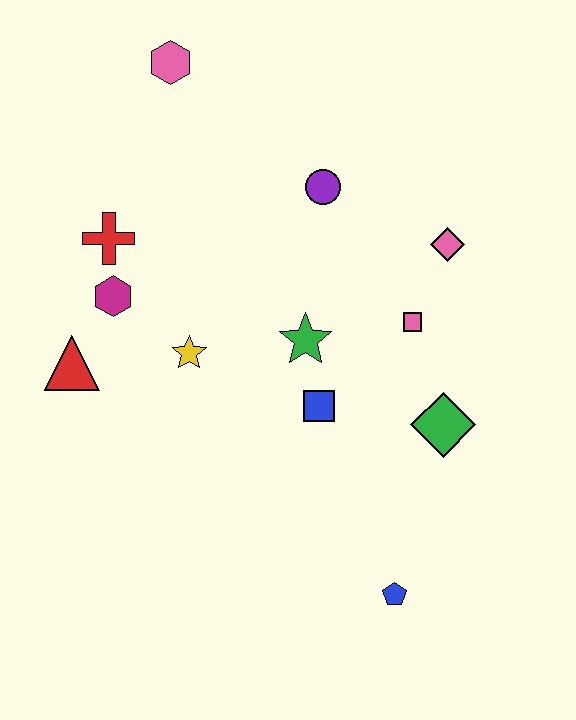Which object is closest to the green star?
The blue square is closest to the green star.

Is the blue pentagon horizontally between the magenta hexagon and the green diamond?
Yes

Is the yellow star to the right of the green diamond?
No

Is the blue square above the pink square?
No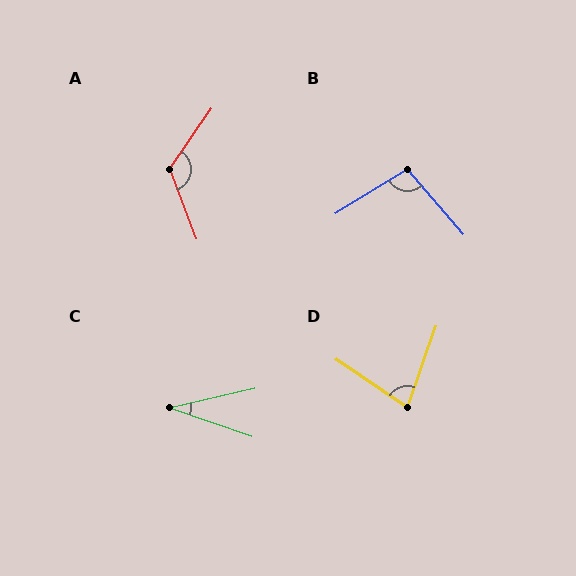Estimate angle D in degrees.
Approximately 75 degrees.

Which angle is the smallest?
C, at approximately 32 degrees.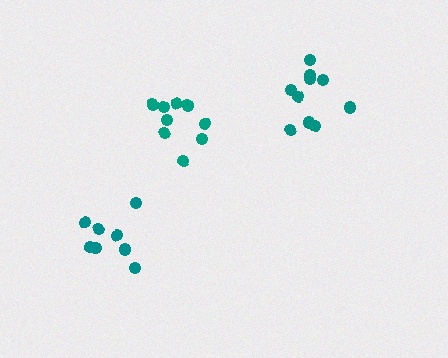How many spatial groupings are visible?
There are 3 spatial groupings.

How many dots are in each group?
Group 1: 8 dots, Group 2: 9 dots, Group 3: 10 dots (27 total).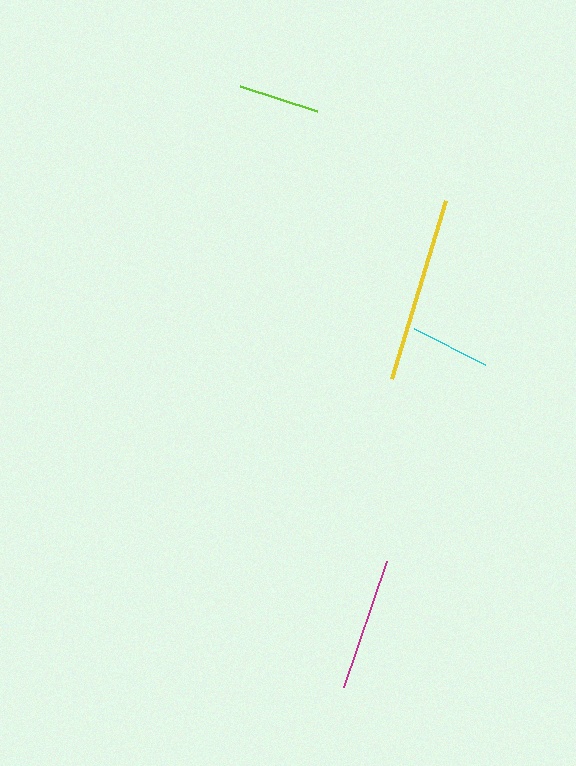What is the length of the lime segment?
The lime segment is approximately 82 pixels long.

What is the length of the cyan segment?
The cyan segment is approximately 80 pixels long.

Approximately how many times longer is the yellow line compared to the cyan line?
The yellow line is approximately 2.3 times the length of the cyan line.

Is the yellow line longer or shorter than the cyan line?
The yellow line is longer than the cyan line.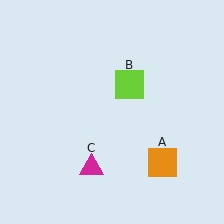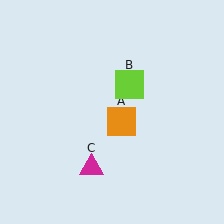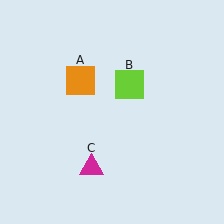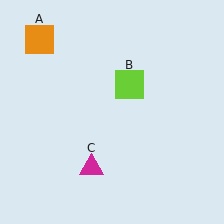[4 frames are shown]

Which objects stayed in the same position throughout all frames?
Lime square (object B) and magenta triangle (object C) remained stationary.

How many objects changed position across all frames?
1 object changed position: orange square (object A).